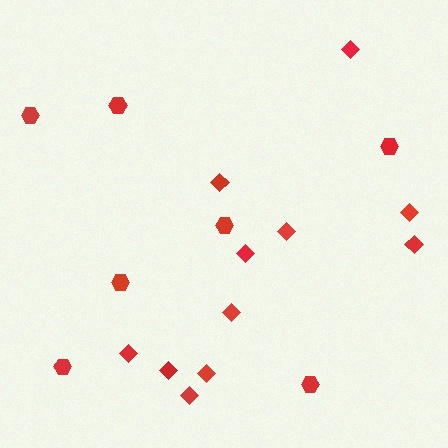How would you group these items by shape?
There are 2 groups: one group of diamonds (11) and one group of hexagons (7).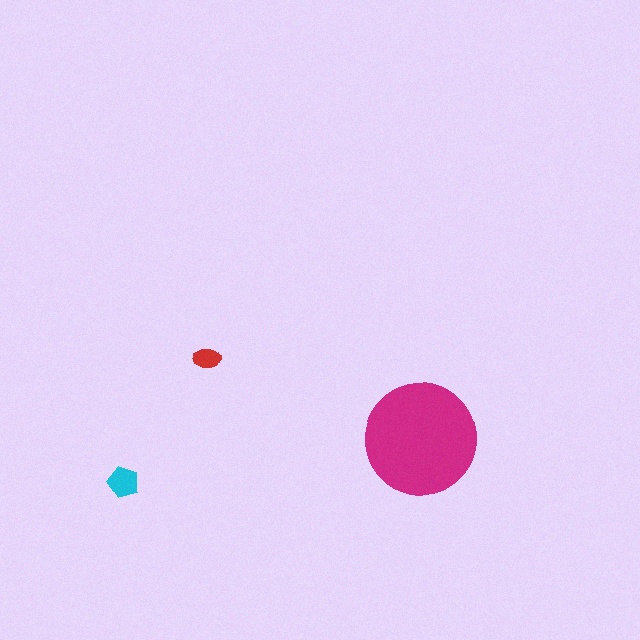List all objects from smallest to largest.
The red ellipse, the cyan pentagon, the magenta circle.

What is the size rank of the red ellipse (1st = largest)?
3rd.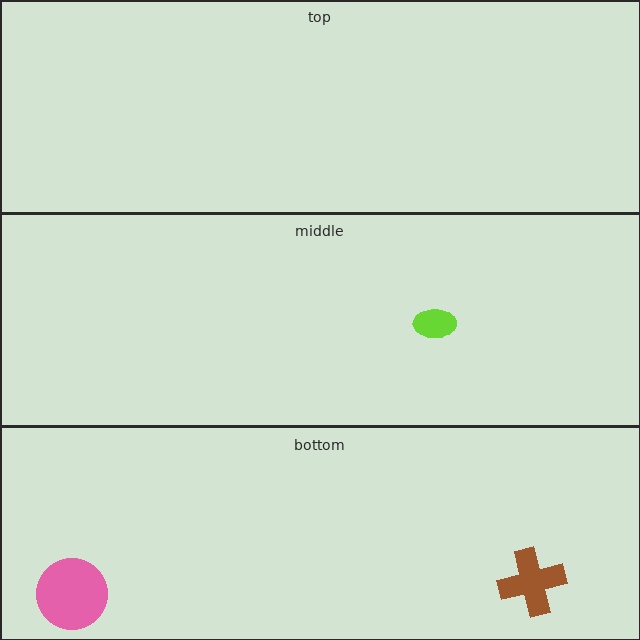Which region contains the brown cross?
The bottom region.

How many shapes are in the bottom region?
2.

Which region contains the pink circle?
The bottom region.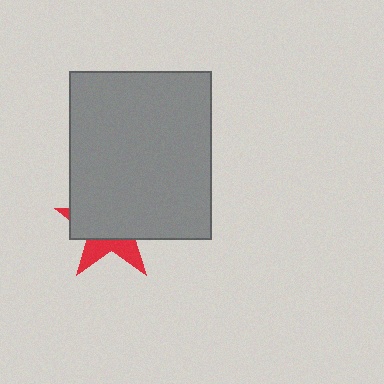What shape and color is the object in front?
The object in front is a gray rectangle.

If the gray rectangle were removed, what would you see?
You would see the complete red star.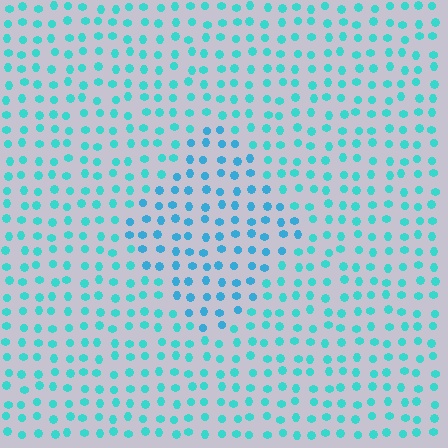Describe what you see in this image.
The image is filled with small cyan elements in a uniform arrangement. A diamond-shaped region is visible where the elements are tinted to a slightly different hue, forming a subtle color boundary.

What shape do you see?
I see a diamond.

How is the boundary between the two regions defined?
The boundary is defined purely by a slight shift in hue (about 22 degrees). Spacing, size, and orientation are identical on both sides.